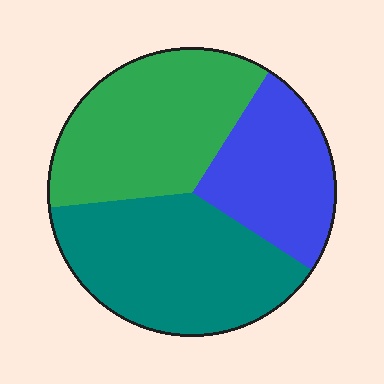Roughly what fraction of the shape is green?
Green covers roughly 35% of the shape.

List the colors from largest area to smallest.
From largest to smallest: teal, green, blue.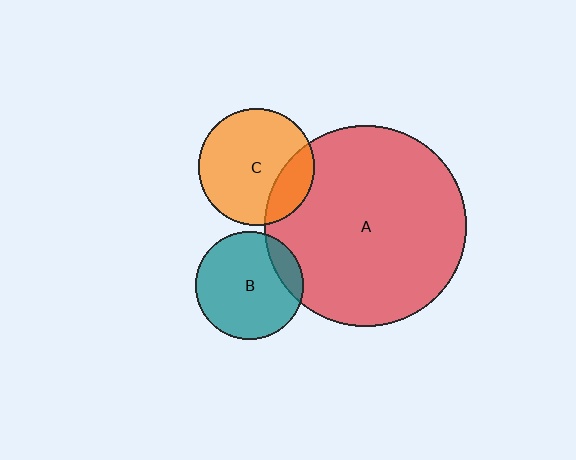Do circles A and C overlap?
Yes.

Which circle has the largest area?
Circle A (red).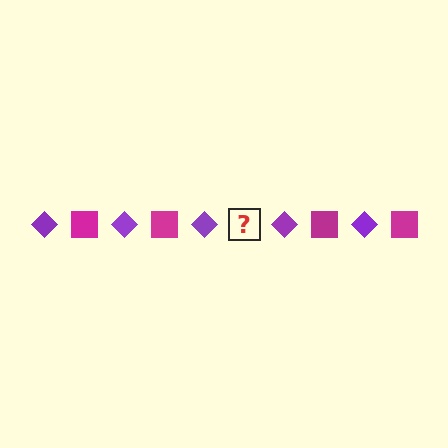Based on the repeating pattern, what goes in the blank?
The blank should be a magenta square.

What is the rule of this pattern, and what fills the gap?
The rule is that the pattern alternates between purple diamond and magenta square. The gap should be filled with a magenta square.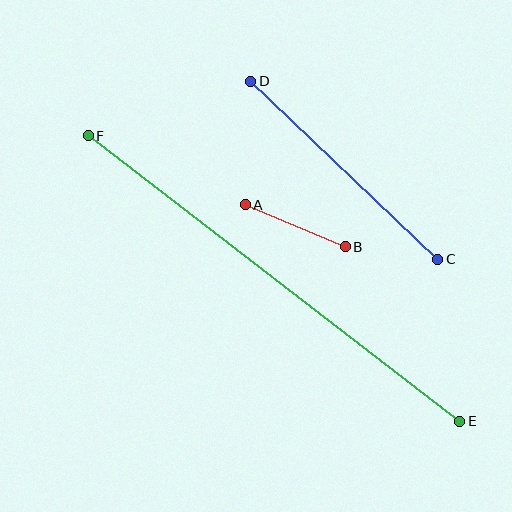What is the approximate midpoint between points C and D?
The midpoint is at approximately (344, 170) pixels.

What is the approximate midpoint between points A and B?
The midpoint is at approximately (295, 226) pixels.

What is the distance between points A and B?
The distance is approximately 109 pixels.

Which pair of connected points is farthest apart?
Points E and F are farthest apart.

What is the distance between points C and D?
The distance is approximately 258 pixels.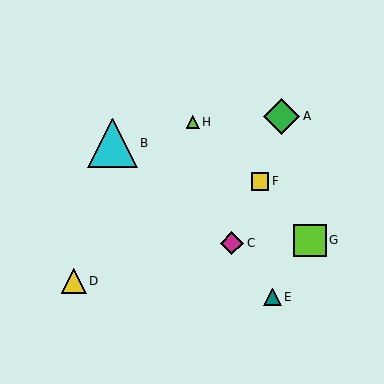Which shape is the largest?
The cyan triangle (labeled B) is the largest.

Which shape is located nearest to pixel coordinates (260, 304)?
The teal triangle (labeled E) at (272, 297) is nearest to that location.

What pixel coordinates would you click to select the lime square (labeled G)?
Click at (310, 240) to select the lime square G.